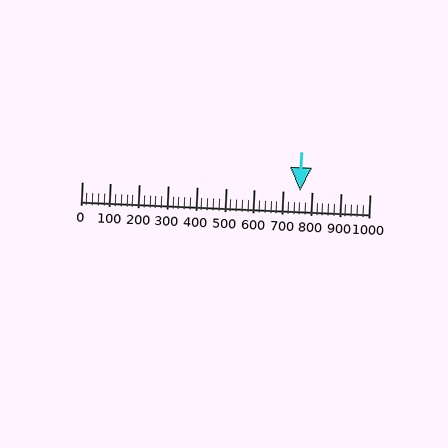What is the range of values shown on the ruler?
The ruler shows values from 0 to 1000.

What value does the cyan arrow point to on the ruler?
The cyan arrow points to approximately 760.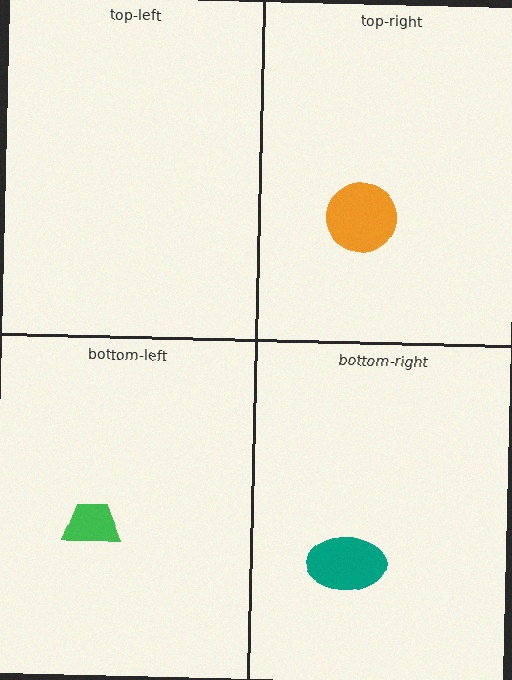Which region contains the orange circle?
The top-right region.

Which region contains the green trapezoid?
The bottom-left region.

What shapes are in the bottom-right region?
The teal ellipse.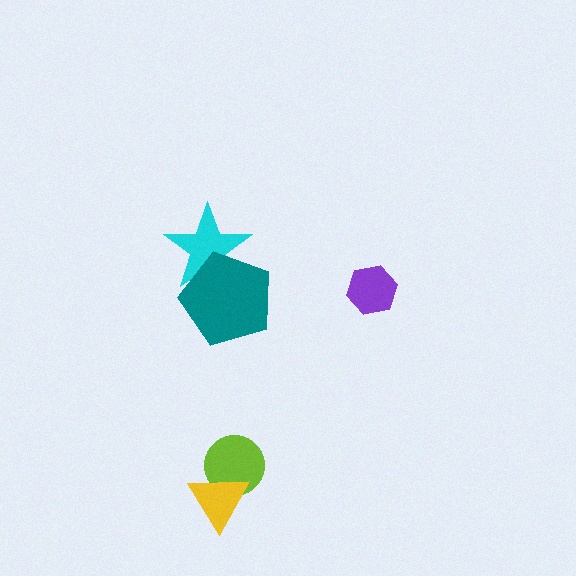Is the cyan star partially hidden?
Yes, it is partially covered by another shape.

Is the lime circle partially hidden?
Yes, it is partially covered by another shape.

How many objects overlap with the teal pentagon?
1 object overlaps with the teal pentagon.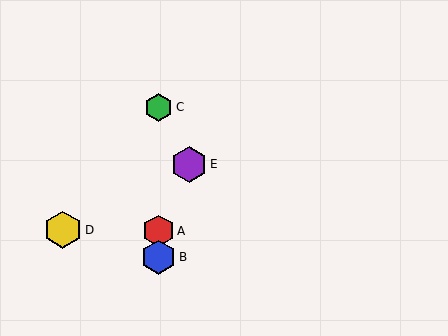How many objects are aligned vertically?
3 objects (A, B, C) are aligned vertically.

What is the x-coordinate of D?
Object D is at x≈63.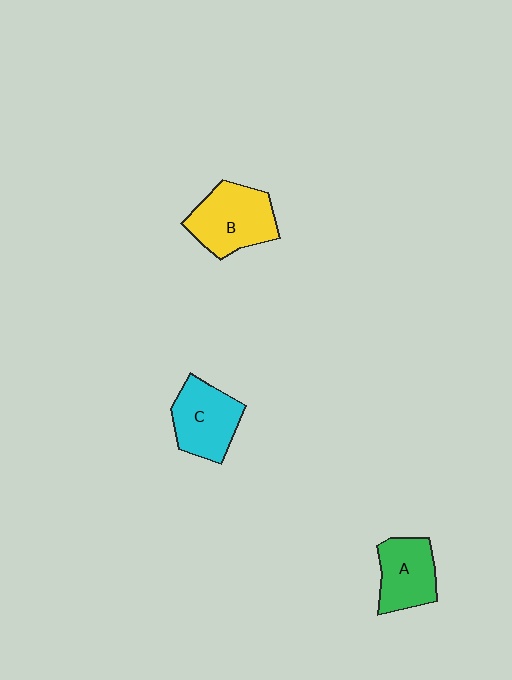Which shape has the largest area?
Shape B (yellow).